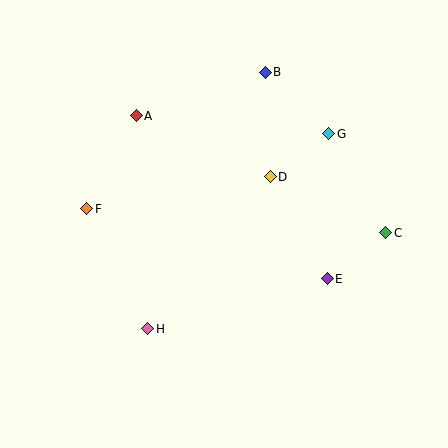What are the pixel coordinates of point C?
Point C is at (386, 233).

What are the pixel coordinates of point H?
Point H is at (148, 329).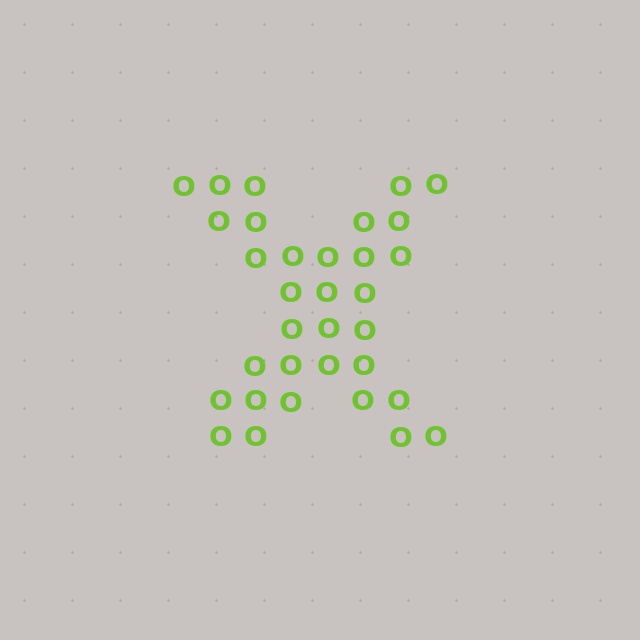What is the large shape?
The large shape is the letter X.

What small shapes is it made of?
It is made of small letter O's.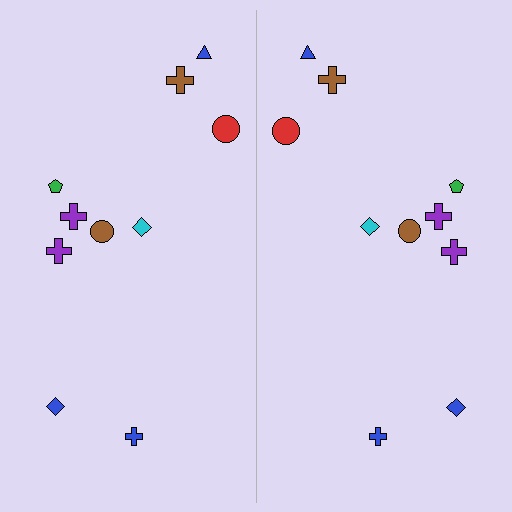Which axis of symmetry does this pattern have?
The pattern has a vertical axis of symmetry running through the center of the image.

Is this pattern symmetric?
Yes, this pattern has bilateral (reflection) symmetry.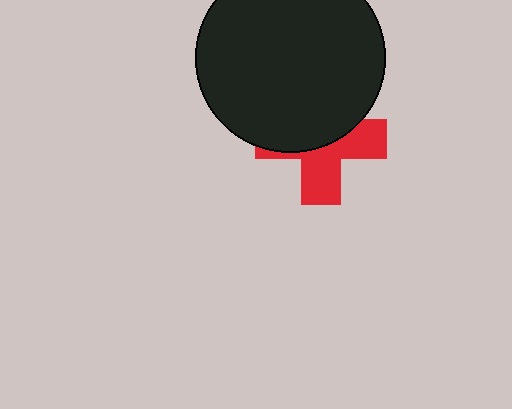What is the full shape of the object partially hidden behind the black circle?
The partially hidden object is a red cross.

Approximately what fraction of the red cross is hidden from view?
Roughly 52% of the red cross is hidden behind the black circle.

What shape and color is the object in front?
The object in front is a black circle.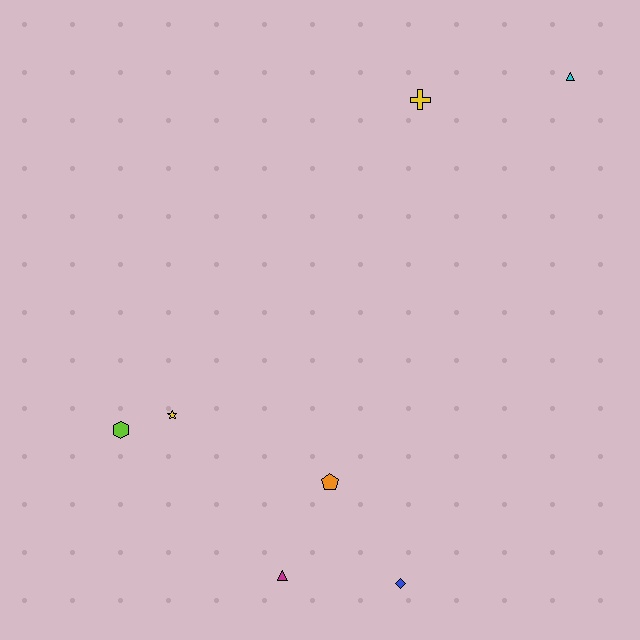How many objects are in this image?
There are 7 objects.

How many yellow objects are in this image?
There are 2 yellow objects.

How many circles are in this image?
There are no circles.